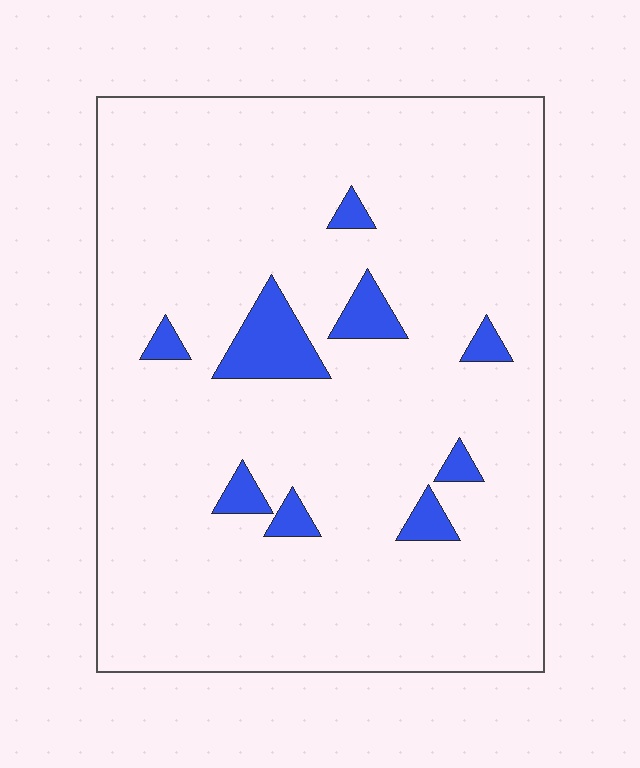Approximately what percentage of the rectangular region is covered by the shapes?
Approximately 10%.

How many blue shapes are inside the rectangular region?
9.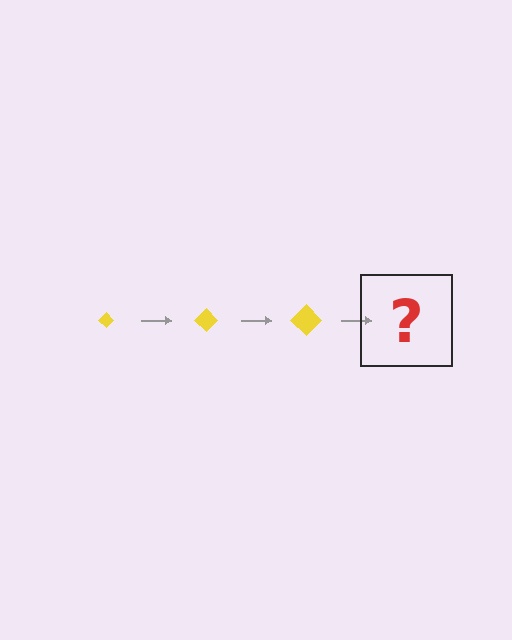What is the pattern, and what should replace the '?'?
The pattern is that the diamond gets progressively larger each step. The '?' should be a yellow diamond, larger than the previous one.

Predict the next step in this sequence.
The next step is a yellow diamond, larger than the previous one.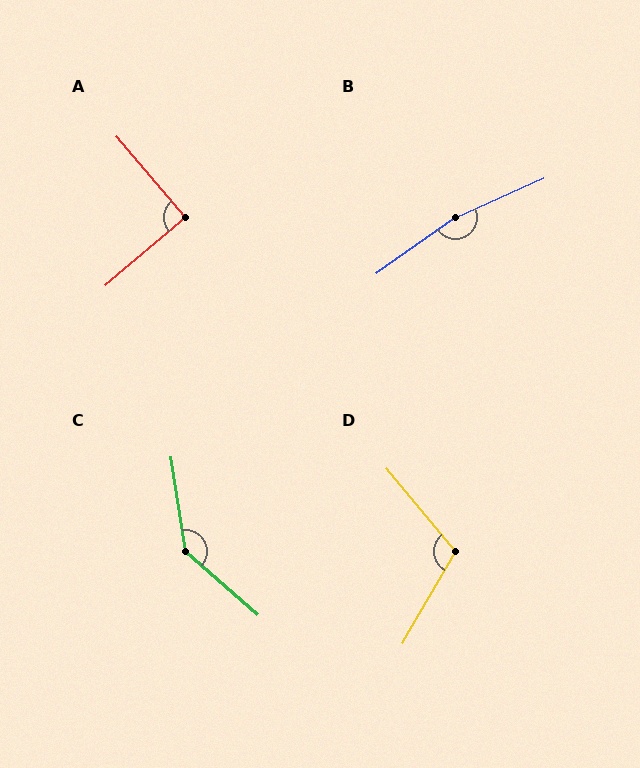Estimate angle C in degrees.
Approximately 140 degrees.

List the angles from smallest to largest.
A (91°), D (110°), C (140°), B (169°).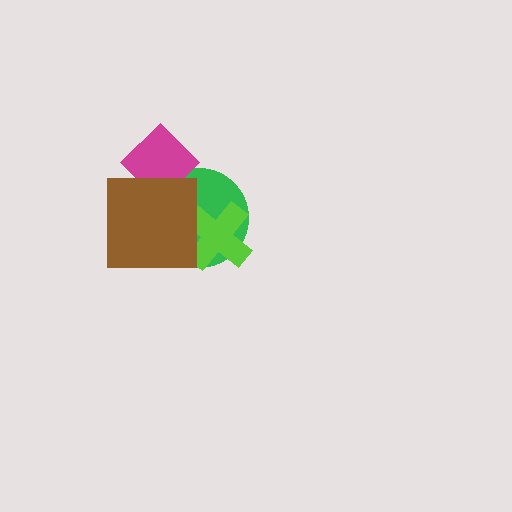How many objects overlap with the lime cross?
2 objects overlap with the lime cross.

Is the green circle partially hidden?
Yes, it is partially covered by another shape.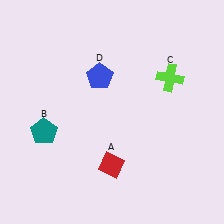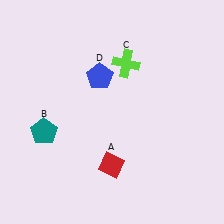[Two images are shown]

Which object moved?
The lime cross (C) moved left.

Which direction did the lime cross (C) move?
The lime cross (C) moved left.